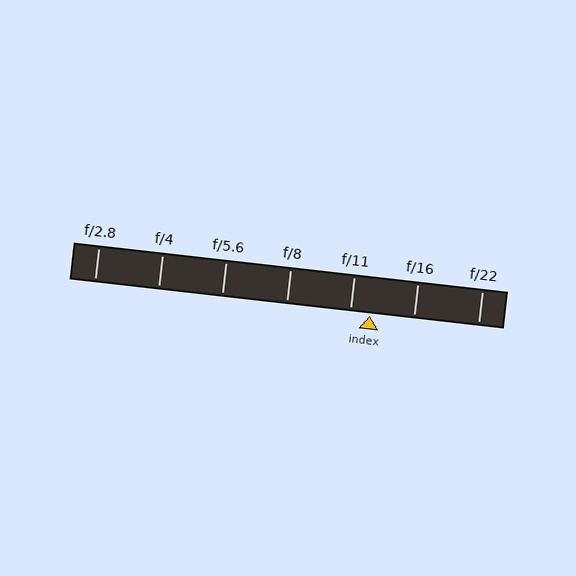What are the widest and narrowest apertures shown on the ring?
The widest aperture shown is f/2.8 and the narrowest is f/22.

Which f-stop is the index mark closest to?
The index mark is closest to f/11.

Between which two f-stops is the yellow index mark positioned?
The index mark is between f/11 and f/16.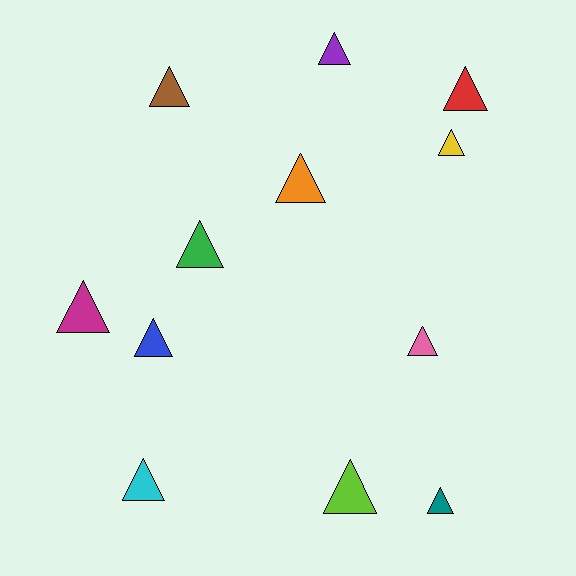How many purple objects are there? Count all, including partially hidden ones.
There is 1 purple object.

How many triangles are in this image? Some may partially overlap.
There are 12 triangles.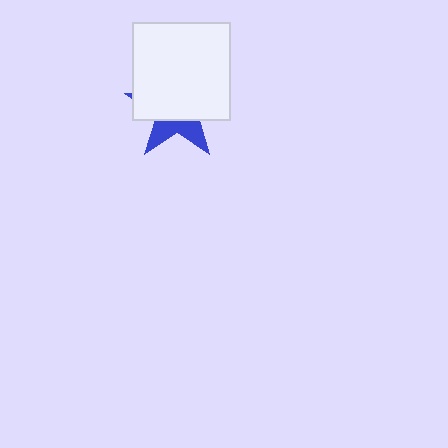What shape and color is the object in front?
The object in front is a white square.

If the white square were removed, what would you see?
You would see the complete blue star.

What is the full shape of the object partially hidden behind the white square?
The partially hidden object is a blue star.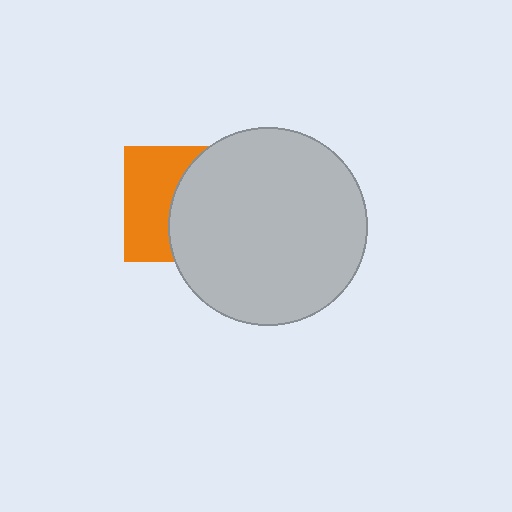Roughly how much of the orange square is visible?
About half of it is visible (roughly 46%).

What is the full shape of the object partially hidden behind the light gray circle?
The partially hidden object is an orange square.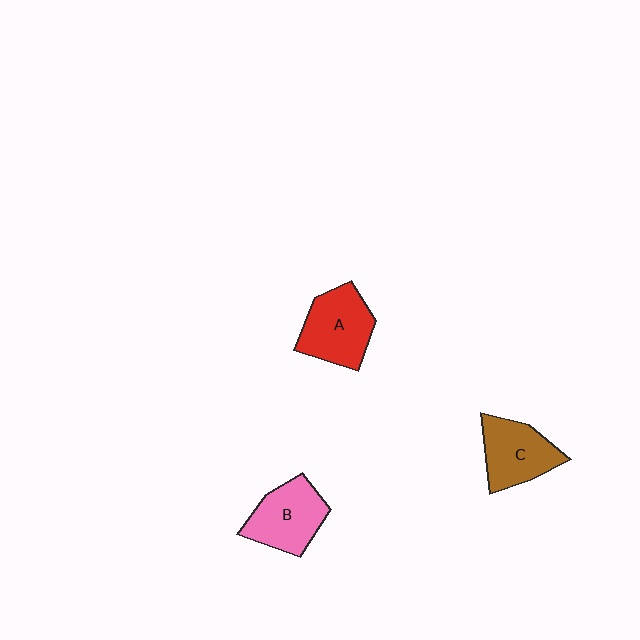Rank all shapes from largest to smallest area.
From largest to smallest: A (red), B (pink), C (brown).